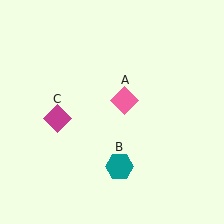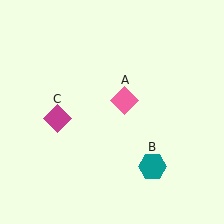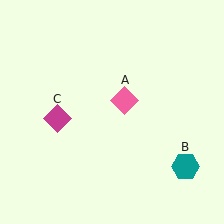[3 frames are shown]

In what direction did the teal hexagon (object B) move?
The teal hexagon (object B) moved right.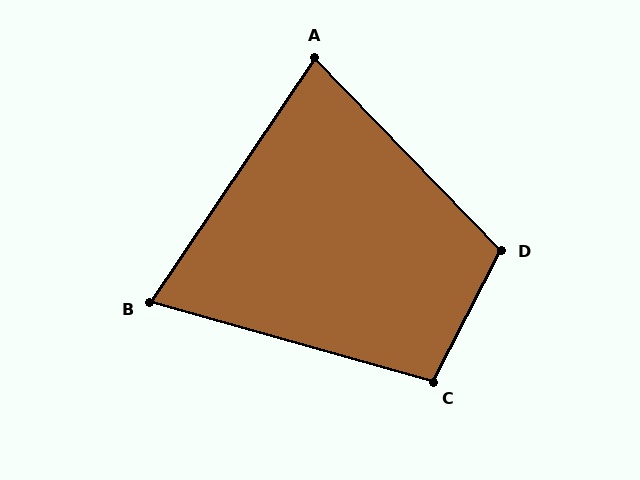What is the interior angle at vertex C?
Approximately 102 degrees (obtuse).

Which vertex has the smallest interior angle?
B, at approximately 71 degrees.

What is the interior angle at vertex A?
Approximately 78 degrees (acute).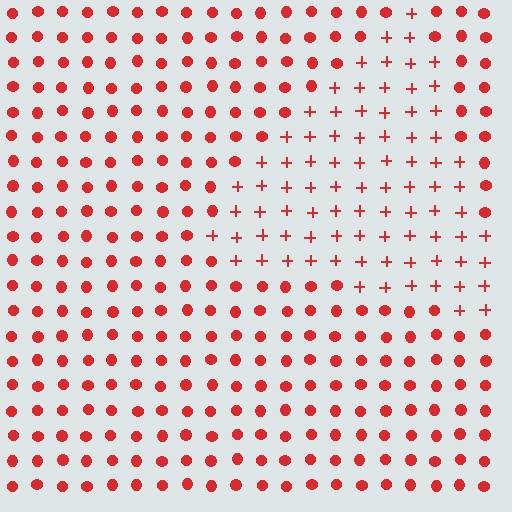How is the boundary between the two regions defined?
The boundary is defined by a change in element shape: plus signs inside vs. circles outside. All elements share the same color and spacing.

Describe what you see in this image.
The image is filled with small red elements arranged in a uniform grid. A triangle-shaped region contains plus signs, while the surrounding area contains circles. The boundary is defined purely by the change in element shape.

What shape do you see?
I see a triangle.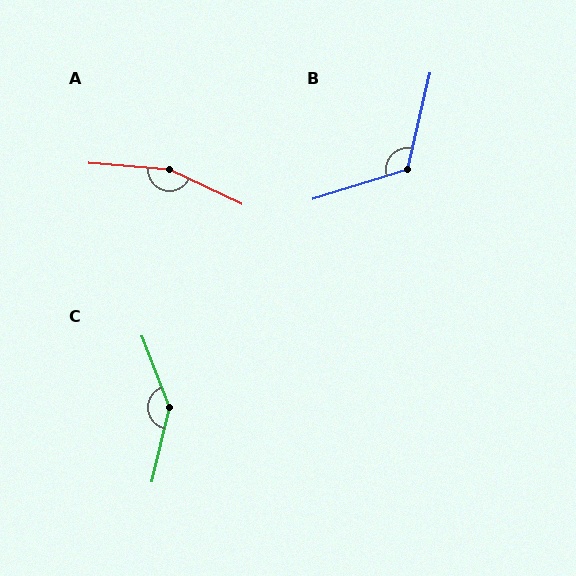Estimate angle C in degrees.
Approximately 146 degrees.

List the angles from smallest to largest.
B (120°), C (146°), A (159°).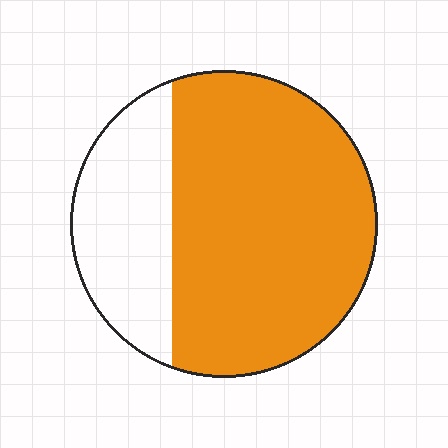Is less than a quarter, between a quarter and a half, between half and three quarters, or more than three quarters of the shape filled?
Between half and three quarters.